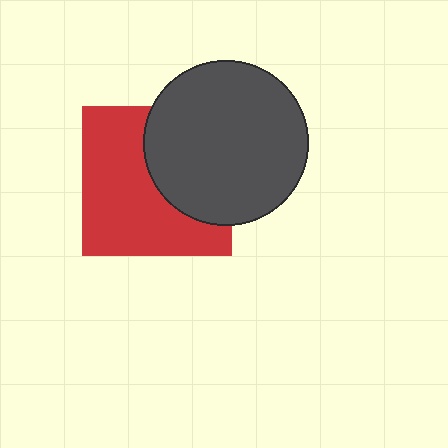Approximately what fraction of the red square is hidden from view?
Roughly 40% of the red square is hidden behind the dark gray circle.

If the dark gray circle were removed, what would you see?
You would see the complete red square.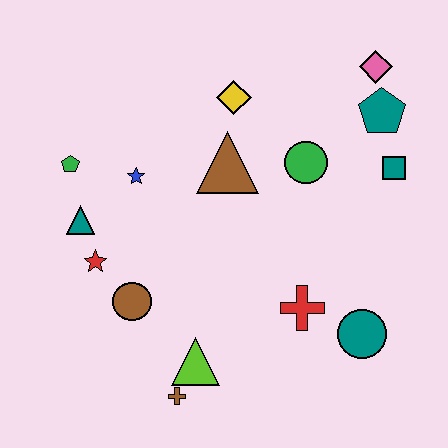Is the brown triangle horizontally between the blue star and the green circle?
Yes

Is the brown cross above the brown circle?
No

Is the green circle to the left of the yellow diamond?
No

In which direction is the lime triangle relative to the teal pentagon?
The lime triangle is below the teal pentagon.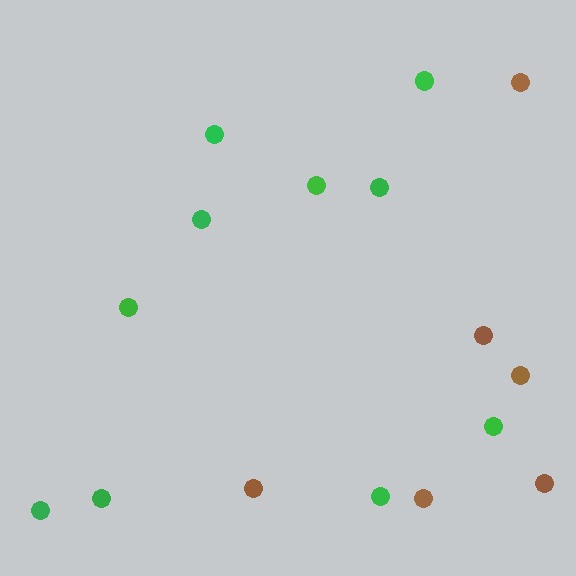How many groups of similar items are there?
There are 2 groups: one group of brown circles (6) and one group of green circles (10).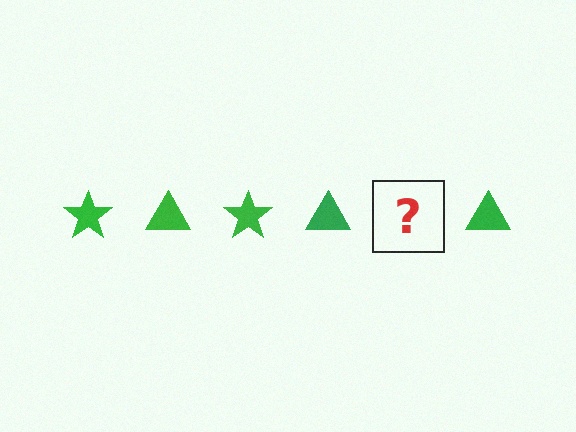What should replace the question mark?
The question mark should be replaced with a green star.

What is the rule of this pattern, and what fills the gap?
The rule is that the pattern cycles through star, triangle shapes in green. The gap should be filled with a green star.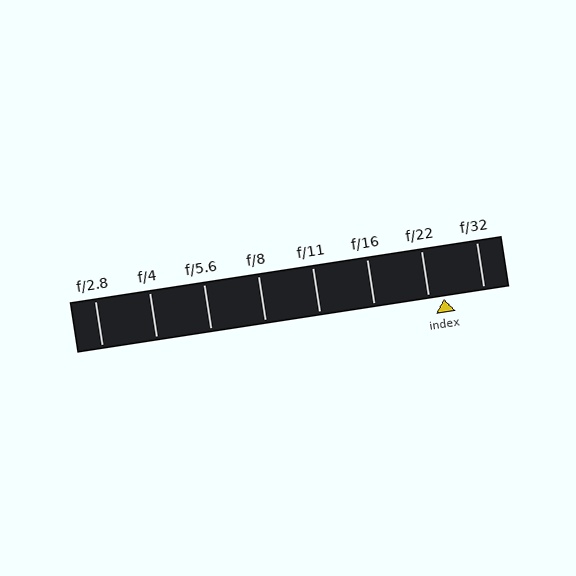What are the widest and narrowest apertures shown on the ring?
The widest aperture shown is f/2.8 and the narrowest is f/32.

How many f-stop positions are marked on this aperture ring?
There are 8 f-stop positions marked.